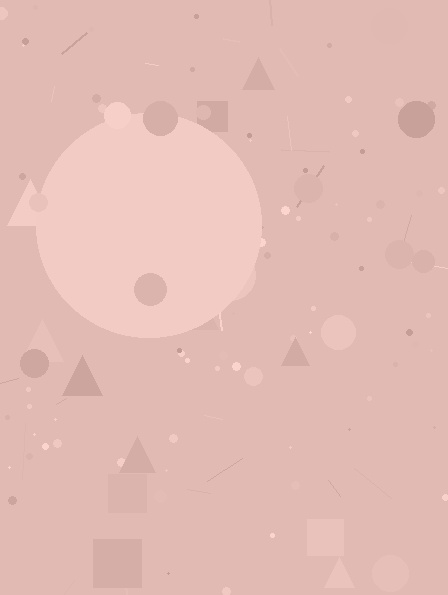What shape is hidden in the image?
A circle is hidden in the image.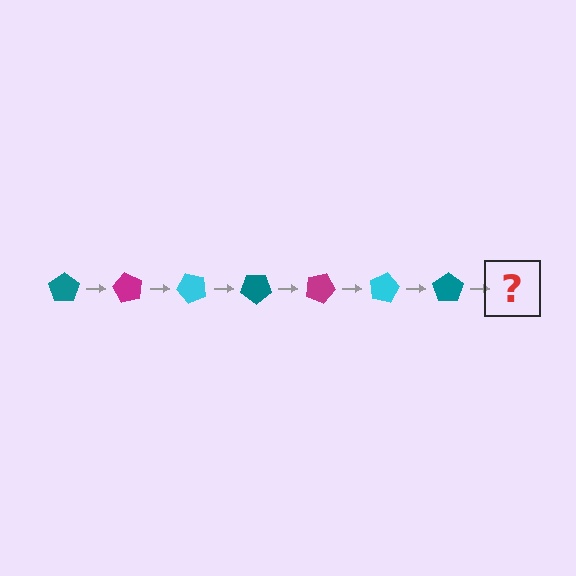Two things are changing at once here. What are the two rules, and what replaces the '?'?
The two rules are that it rotates 60 degrees each step and the color cycles through teal, magenta, and cyan. The '?' should be a magenta pentagon, rotated 420 degrees from the start.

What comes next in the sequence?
The next element should be a magenta pentagon, rotated 420 degrees from the start.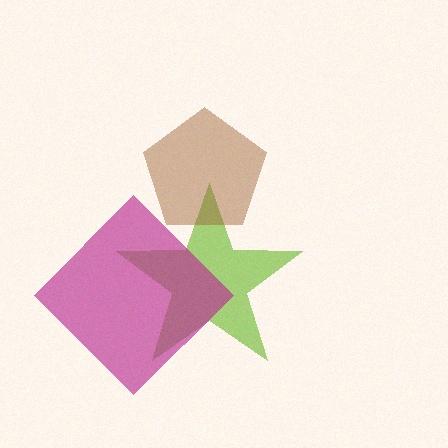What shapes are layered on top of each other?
The layered shapes are: a lime star, a brown pentagon, a magenta diamond.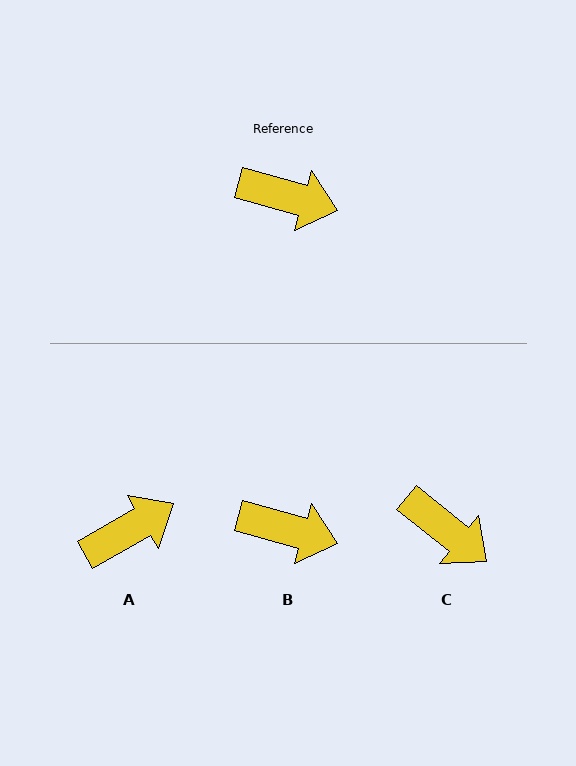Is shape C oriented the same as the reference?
No, it is off by about 23 degrees.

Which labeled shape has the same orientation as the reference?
B.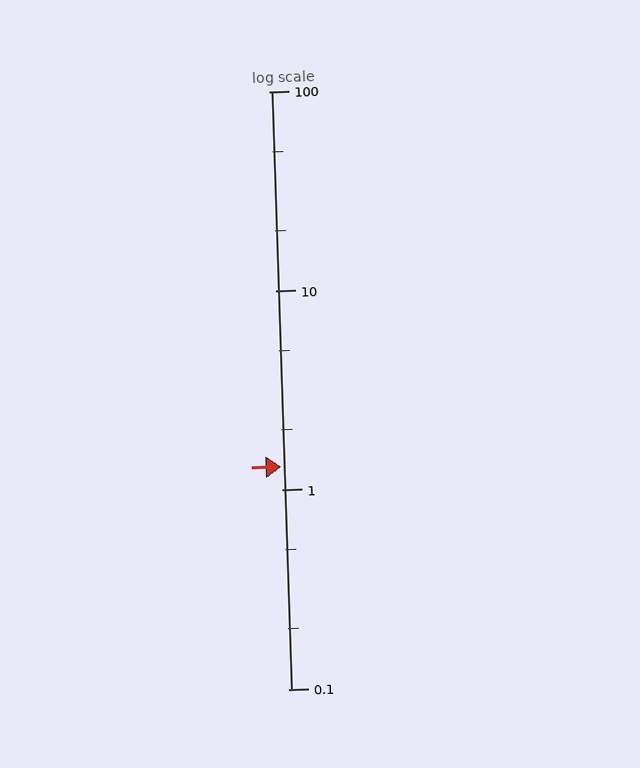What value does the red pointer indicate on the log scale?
The pointer indicates approximately 1.3.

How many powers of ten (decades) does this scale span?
The scale spans 3 decades, from 0.1 to 100.